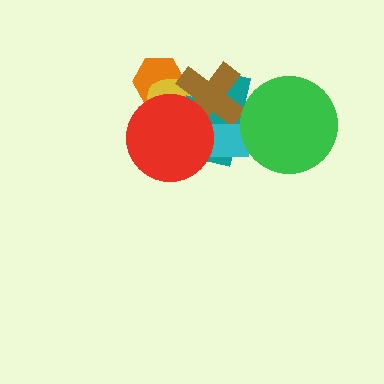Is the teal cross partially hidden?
Yes, it is partially covered by another shape.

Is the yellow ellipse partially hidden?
Yes, it is partially covered by another shape.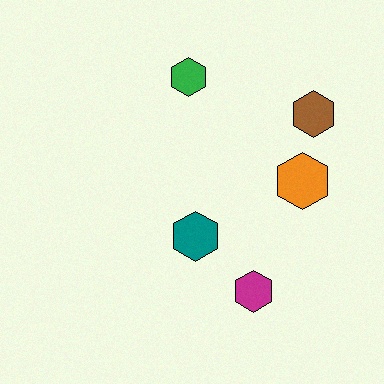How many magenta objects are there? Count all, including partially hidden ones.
There is 1 magenta object.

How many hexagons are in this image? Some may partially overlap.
There are 5 hexagons.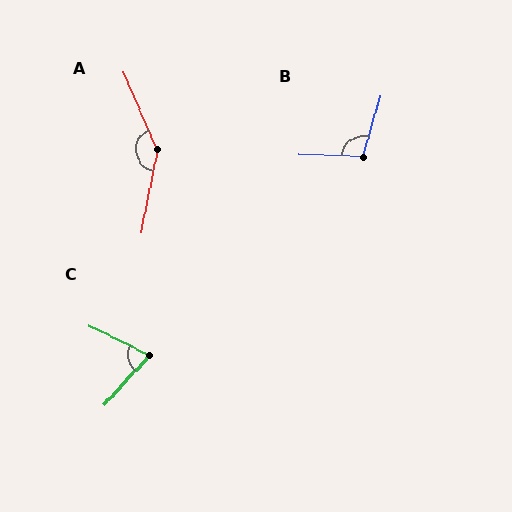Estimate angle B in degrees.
Approximately 103 degrees.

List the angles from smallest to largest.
C (74°), B (103°), A (146°).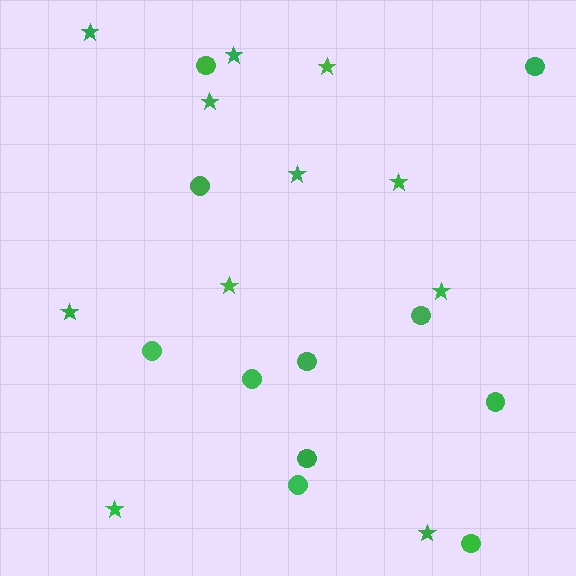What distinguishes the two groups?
There are 2 groups: one group of circles (11) and one group of stars (11).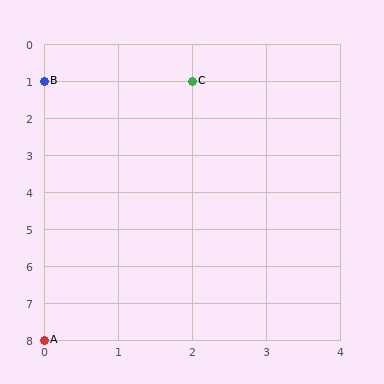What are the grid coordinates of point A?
Point A is at grid coordinates (0, 8).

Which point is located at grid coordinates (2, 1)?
Point C is at (2, 1).